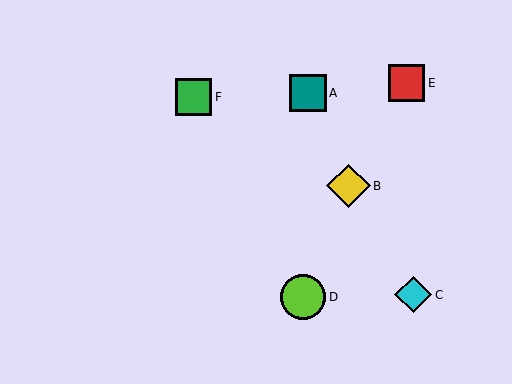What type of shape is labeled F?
Shape F is a green square.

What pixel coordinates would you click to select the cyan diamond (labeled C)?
Click at (413, 295) to select the cyan diamond C.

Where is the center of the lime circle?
The center of the lime circle is at (303, 297).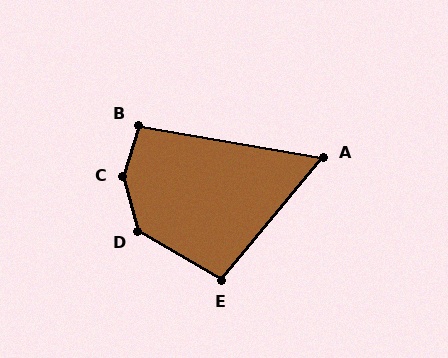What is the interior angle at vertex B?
Approximately 97 degrees (obtuse).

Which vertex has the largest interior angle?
C, at approximately 148 degrees.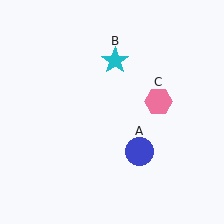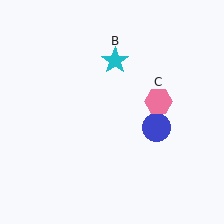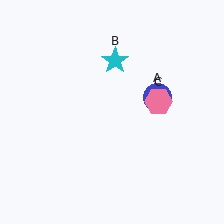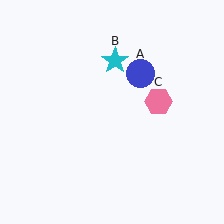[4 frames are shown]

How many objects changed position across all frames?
1 object changed position: blue circle (object A).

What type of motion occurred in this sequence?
The blue circle (object A) rotated counterclockwise around the center of the scene.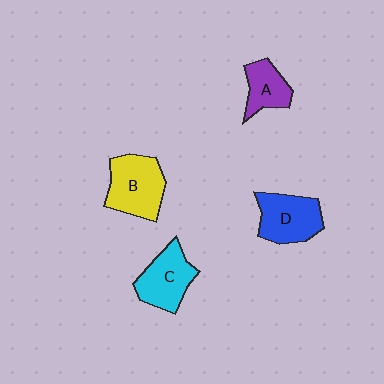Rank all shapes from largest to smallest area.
From largest to smallest: B (yellow), D (blue), C (cyan), A (purple).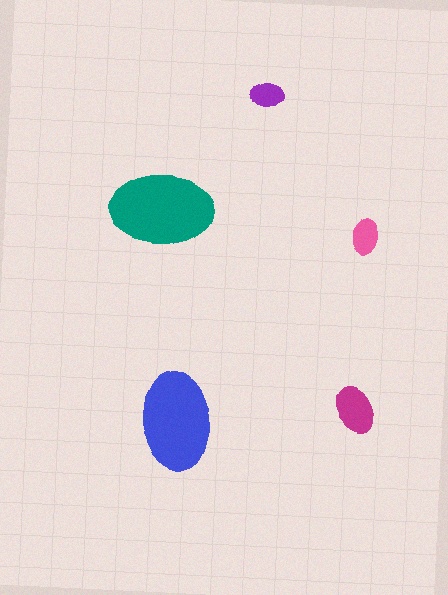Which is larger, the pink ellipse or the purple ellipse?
The pink one.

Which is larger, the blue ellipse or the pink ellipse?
The blue one.